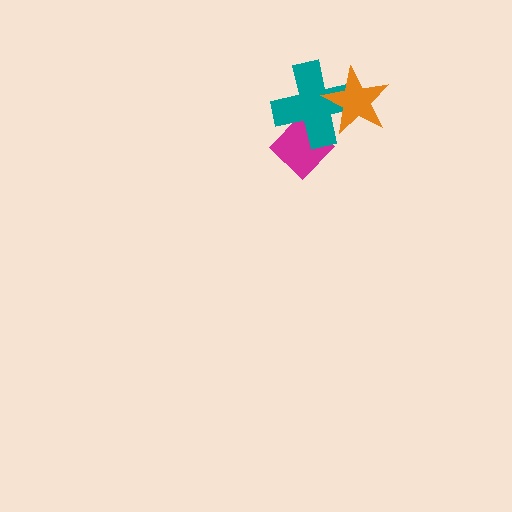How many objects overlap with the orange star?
1 object overlaps with the orange star.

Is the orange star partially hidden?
No, no other shape covers it.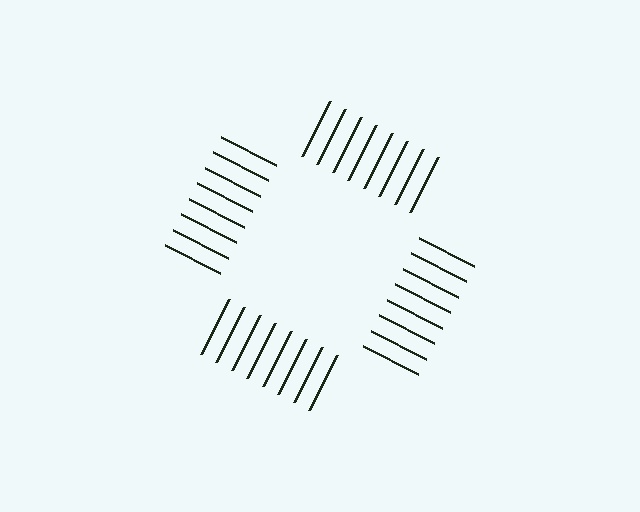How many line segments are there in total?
32 — 8 along each of the 4 edges.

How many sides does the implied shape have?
4 sides — the line-ends trace a square.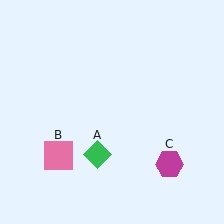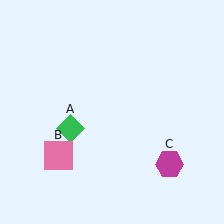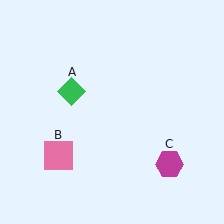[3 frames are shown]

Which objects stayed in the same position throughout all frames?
Pink square (object B) and magenta hexagon (object C) remained stationary.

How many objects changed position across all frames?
1 object changed position: green diamond (object A).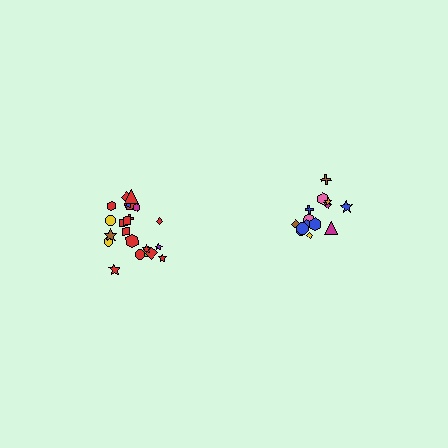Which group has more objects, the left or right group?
The left group.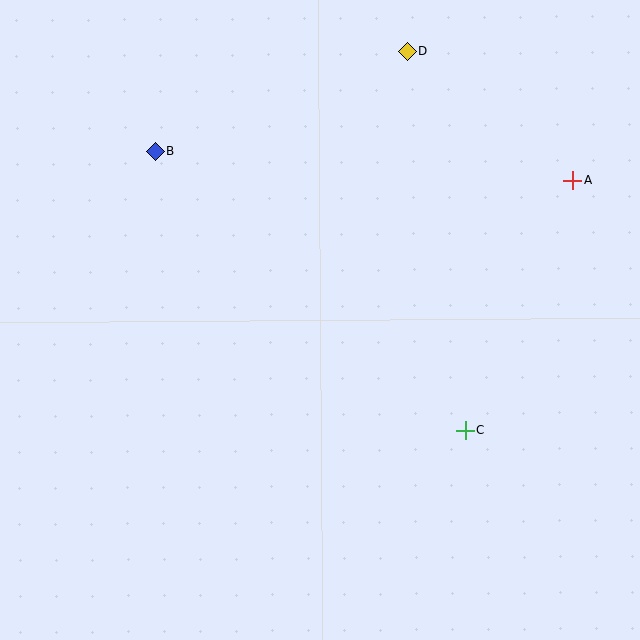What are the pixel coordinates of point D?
Point D is at (407, 52).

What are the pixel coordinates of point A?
Point A is at (573, 180).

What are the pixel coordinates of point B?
Point B is at (155, 151).